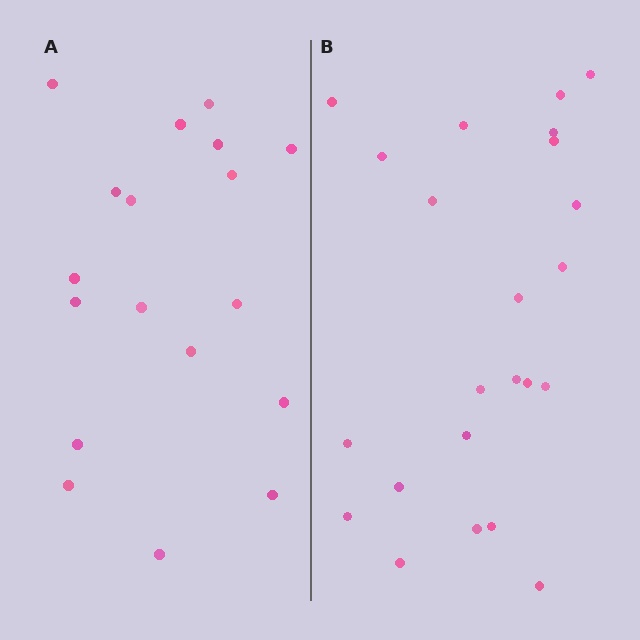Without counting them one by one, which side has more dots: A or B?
Region B (the right region) has more dots.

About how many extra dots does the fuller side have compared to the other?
Region B has about 5 more dots than region A.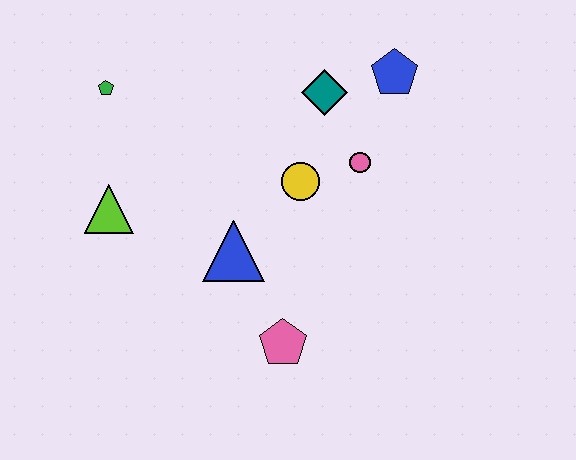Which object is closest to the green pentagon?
The lime triangle is closest to the green pentagon.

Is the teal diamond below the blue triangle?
No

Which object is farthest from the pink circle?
The green pentagon is farthest from the pink circle.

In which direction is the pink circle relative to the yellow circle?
The pink circle is to the right of the yellow circle.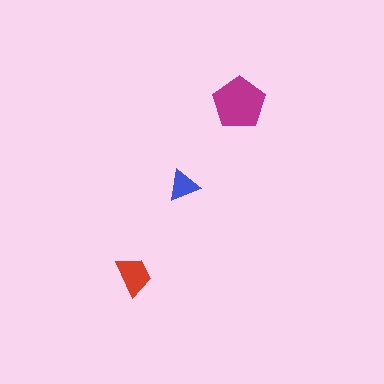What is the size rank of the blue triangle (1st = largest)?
3rd.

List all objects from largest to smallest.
The magenta pentagon, the red trapezoid, the blue triangle.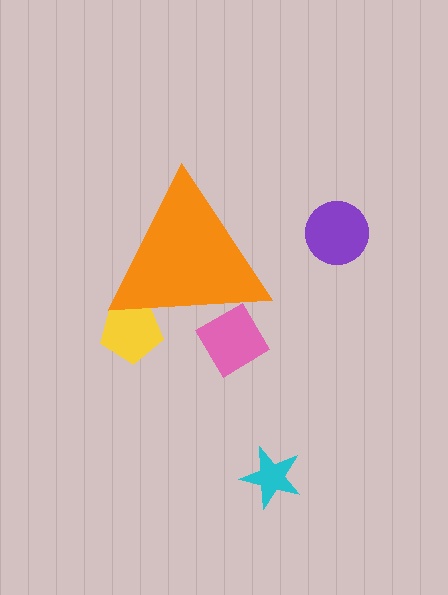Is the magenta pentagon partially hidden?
Yes, the magenta pentagon is partially hidden behind the orange triangle.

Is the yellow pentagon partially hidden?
Yes, the yellow pentagon is partially hidden behind the orange triangle.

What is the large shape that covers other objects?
An orange triangle.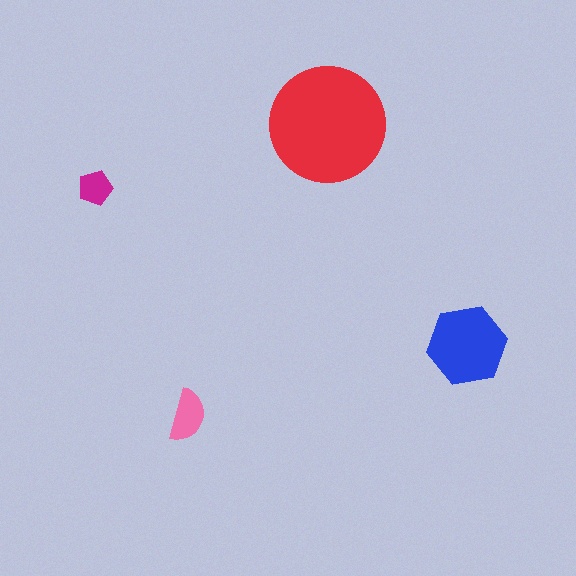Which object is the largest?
The red circle.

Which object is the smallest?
The magenta pentagon.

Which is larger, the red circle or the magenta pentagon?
The red circle.